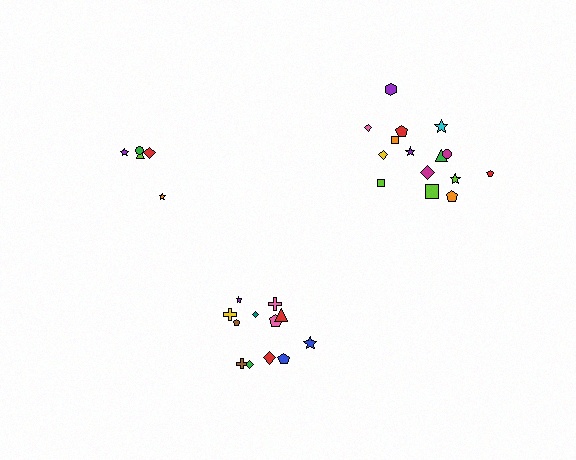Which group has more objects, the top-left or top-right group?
The top-right group.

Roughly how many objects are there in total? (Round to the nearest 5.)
Roughly 30 objects in total.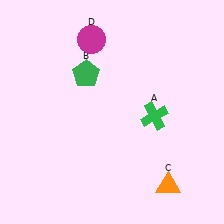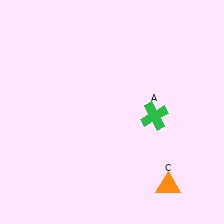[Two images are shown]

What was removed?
The green pentagon (B), the magenta circle (D) were removed in Image 2.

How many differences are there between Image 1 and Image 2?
There are 2 differences between the two images.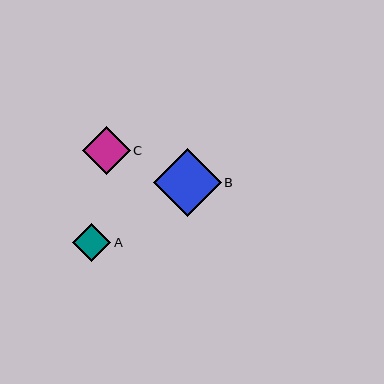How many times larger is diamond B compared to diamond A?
Diamond B is approximately 1.8 times the size of diamond A.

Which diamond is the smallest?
Diamond A is the smallest with a size of approximately 38 pixels.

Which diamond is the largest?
Diamond B is the largest with a size of approximately 68 pixels.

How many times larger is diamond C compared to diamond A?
Diamond C is approximately 1.3 times the size of diamond A.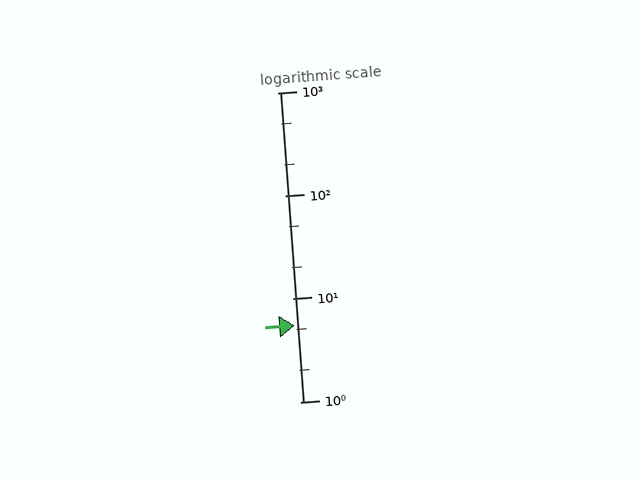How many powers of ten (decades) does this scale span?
The scale spans 3 decades, from 1 to 1000.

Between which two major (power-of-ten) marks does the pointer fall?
The pointer is between 1 and 10.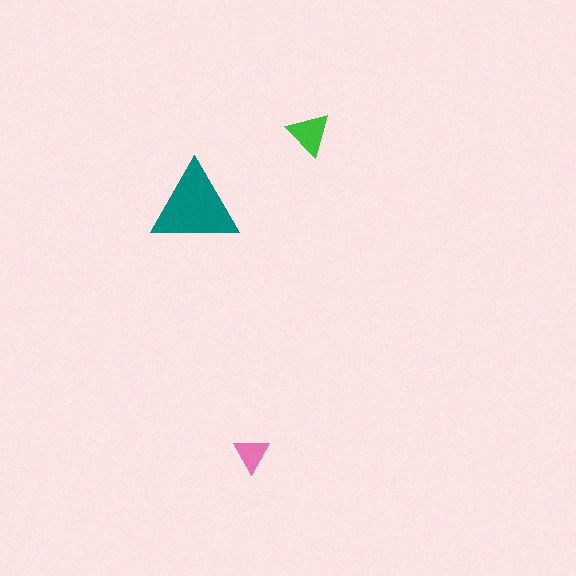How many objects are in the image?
There are 3 objects in the image.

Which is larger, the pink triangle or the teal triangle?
The teal one.